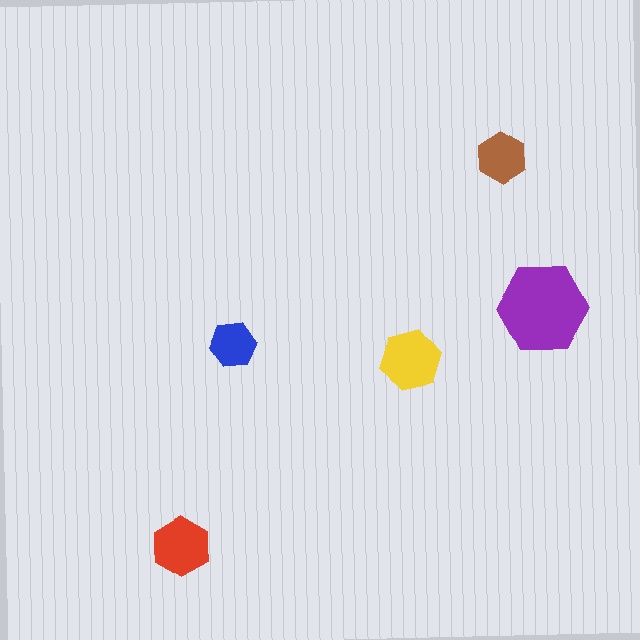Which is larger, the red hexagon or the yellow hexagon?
The yellow one.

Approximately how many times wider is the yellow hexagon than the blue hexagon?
About 1.5 times wider.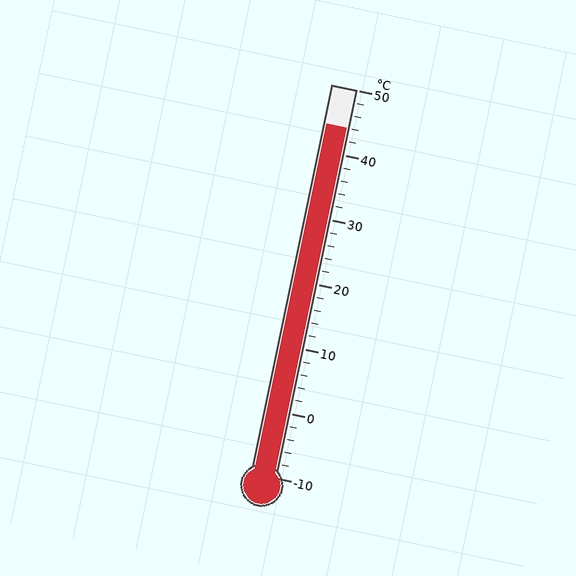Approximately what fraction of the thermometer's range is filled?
The thermometer is filled to approximately 90% of its range.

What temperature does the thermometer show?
The thermometer shows approximately 44°C.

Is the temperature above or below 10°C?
The temperature is above 10°C.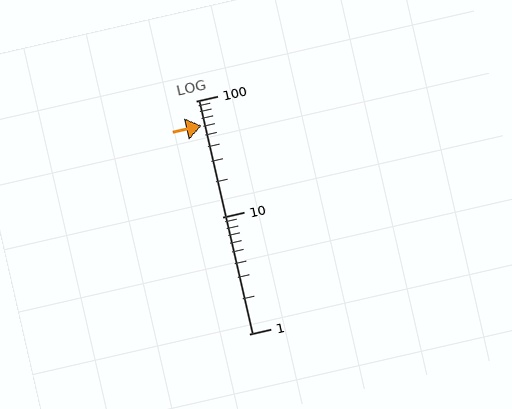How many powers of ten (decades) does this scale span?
The scale spans 2 decades, from 1 to 100.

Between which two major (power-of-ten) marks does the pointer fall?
The pointer is between 10 and 100.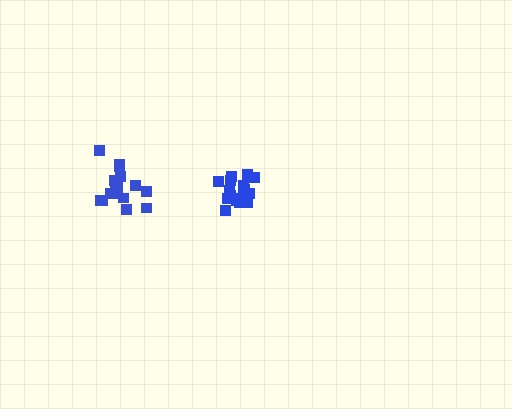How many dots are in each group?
Group 1: 18 dots, Group 2: 17 dots (35 total).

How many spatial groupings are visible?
There are 2 spatial groupings.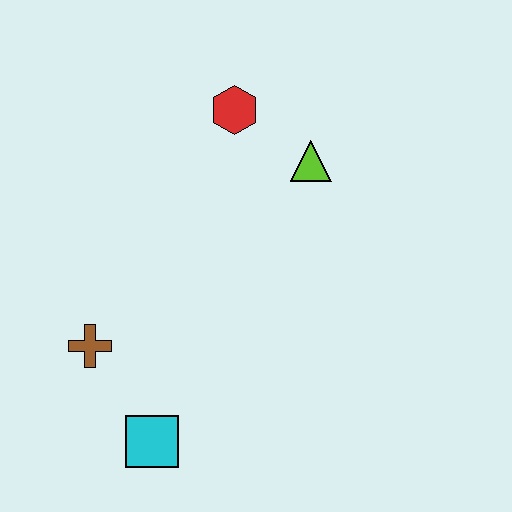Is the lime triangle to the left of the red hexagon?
No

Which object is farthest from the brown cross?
The lime triangle is farthest from the brown cross.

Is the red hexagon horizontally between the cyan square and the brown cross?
No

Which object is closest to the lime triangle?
The red hexagon is closest to the lime triangle.